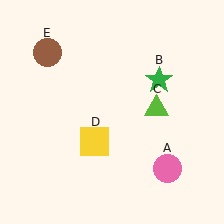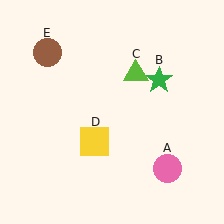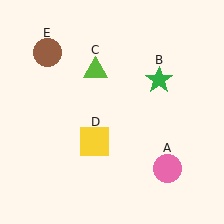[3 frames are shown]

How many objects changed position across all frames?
1 object changed position: lime triangle (object C).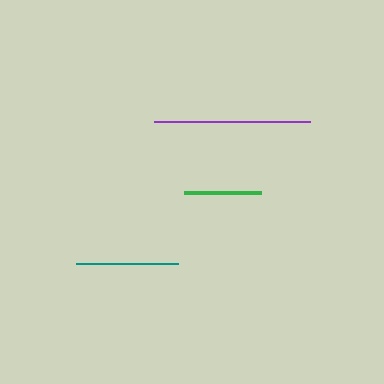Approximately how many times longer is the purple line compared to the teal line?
The purple line is approximately 1.5 times the length of the teal line.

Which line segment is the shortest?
The green line is the shortest at approximately 77 pixels.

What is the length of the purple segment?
The purple segment is approximately 157 pixels long.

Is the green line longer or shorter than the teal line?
The teal line is longer than the green line.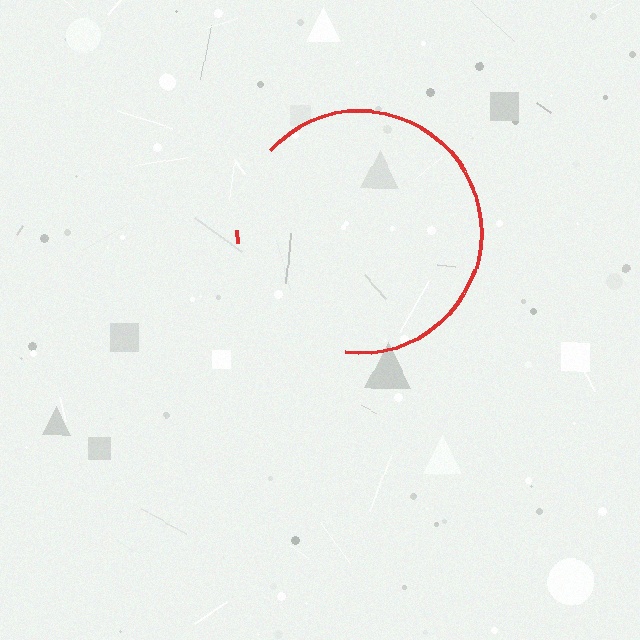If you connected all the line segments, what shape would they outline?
They would outline a circle.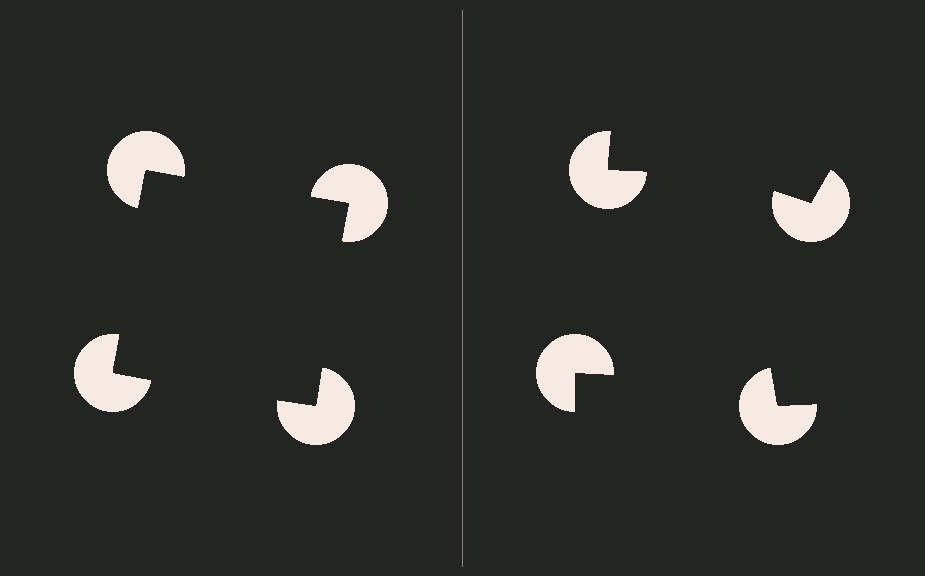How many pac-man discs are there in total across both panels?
8 — 4 on each side.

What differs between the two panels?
The pac-man discs are positioned identically on both sides; only the wedge orientations differ. On the left they align to a square; on the right they are misaligned.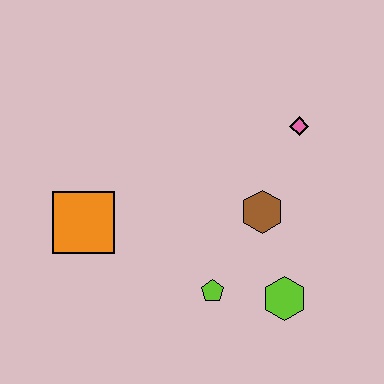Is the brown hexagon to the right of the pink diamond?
No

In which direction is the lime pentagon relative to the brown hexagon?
The lime pentagon is below the brown hexagon.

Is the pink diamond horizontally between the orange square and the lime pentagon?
No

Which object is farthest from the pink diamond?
The orange square is farthest from the pink diamond.